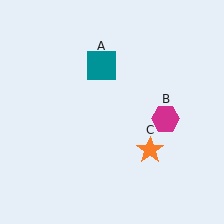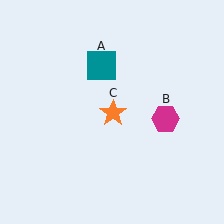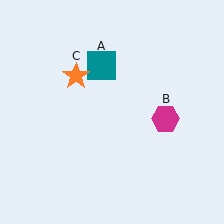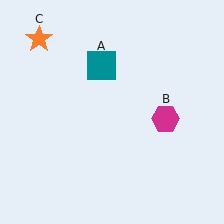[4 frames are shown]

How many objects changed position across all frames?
1 object changed position: orange star (object C).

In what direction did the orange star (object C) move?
The orange star (object C) moved up and to the left.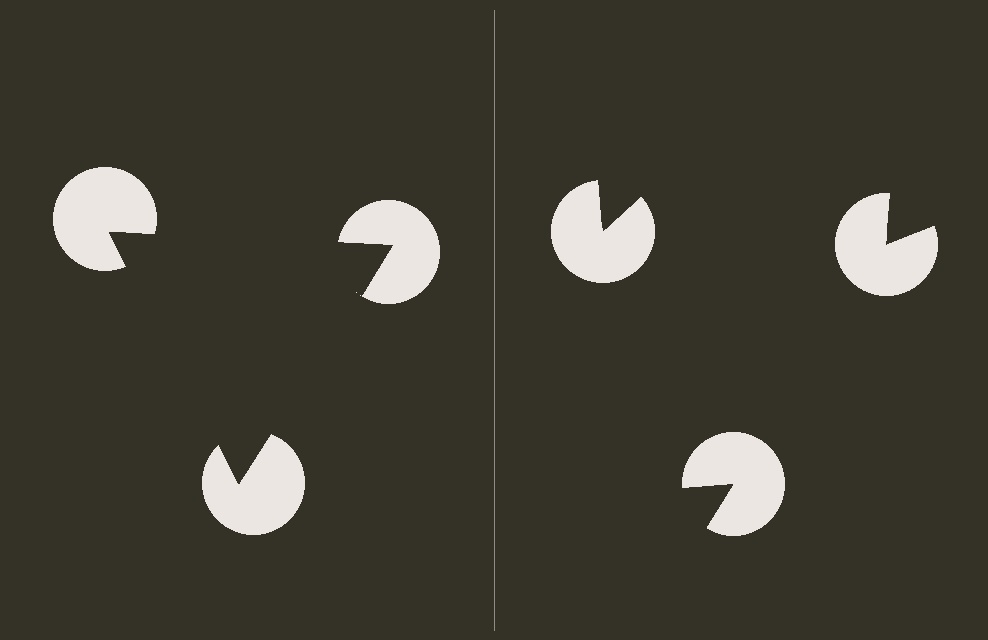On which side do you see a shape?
An illusory triangle appears on the left side. On the right side the wedge cuts are rotated, so no coherent shape forms.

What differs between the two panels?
The pac-man discs are positioned identically on both sides; only the wedge orientations differ. On the left they align to a triangle; on the right they are misaligned.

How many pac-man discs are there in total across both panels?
6 — 3 on each side.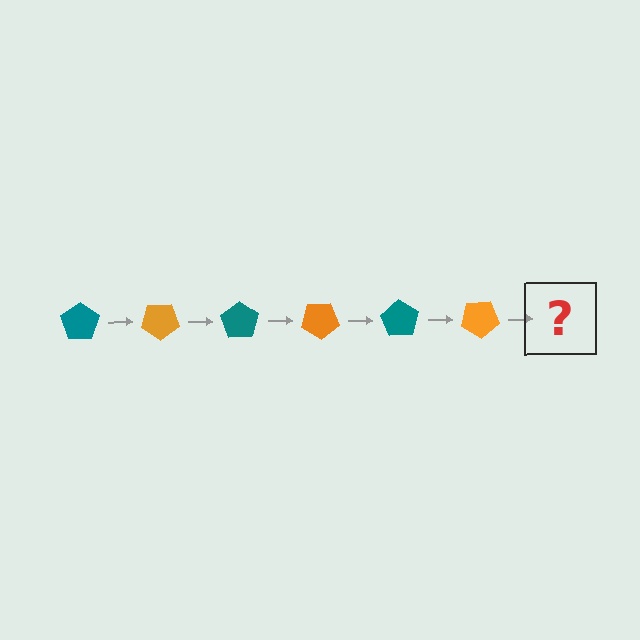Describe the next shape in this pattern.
It should be a teal pentagon, rotated 210 degrees from the start.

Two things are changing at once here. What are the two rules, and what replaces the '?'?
The two rules are that it rotates 35 degrees each step and the color cycles through teal and orange. The '?' should be a teal pentagon, rotated 210 degrees from the start.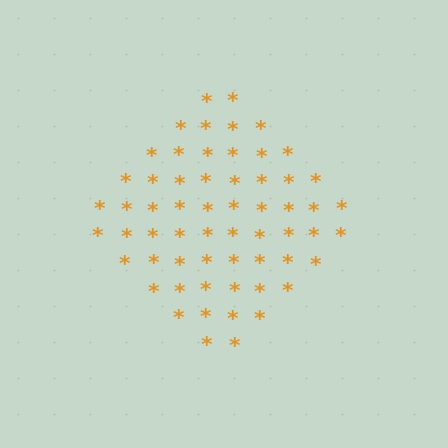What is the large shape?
The large shape is a diamond.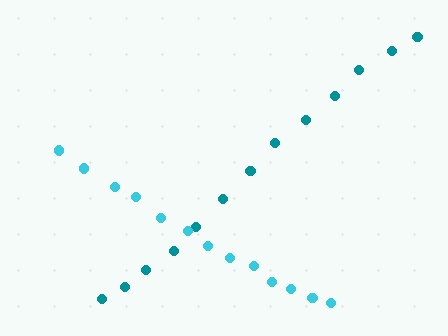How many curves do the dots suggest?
There are 2 distinct paths.